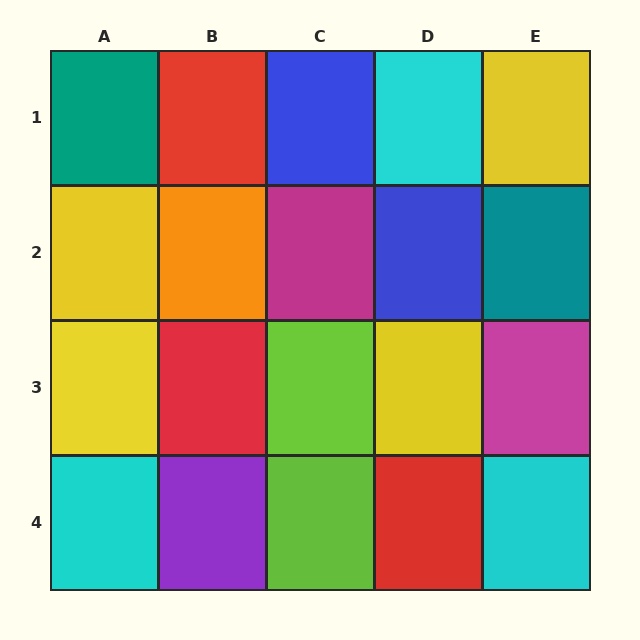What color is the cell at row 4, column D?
Red.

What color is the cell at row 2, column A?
Yellow.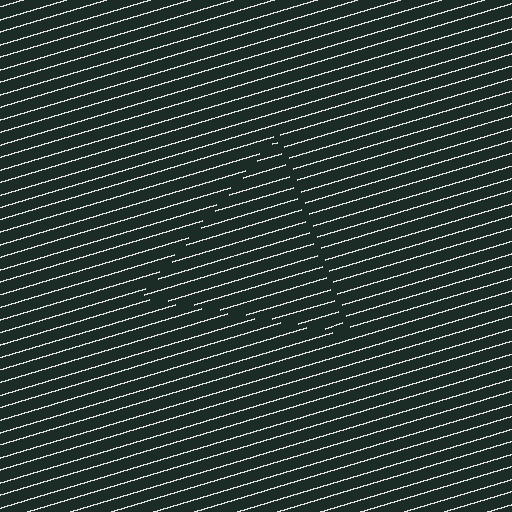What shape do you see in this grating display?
An illusory triangle. The interior of the shape contains the same grating, shifted by half a period — the contour is defined by the phase discontinuity where line-ends from the inner and outer gratings abut.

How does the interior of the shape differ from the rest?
The interior of the shape contains the same grating, shifted by half a period — the contour is defined by the phase discontinuity where line-ends from the inner and outer gratings abut.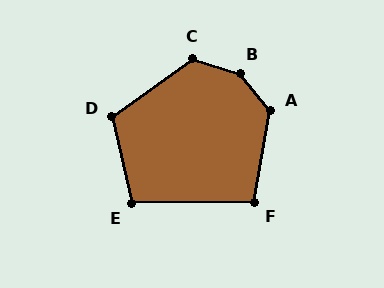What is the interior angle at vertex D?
Approximately 113 degrees (obtuse).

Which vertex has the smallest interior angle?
F, at approximately 101 degrees.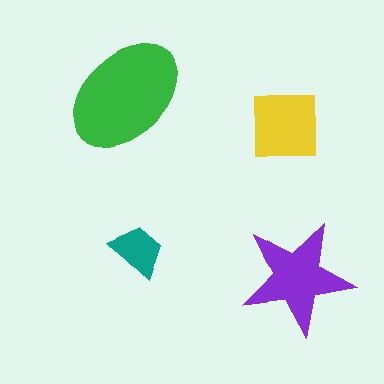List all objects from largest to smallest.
The green ellipse, the purple star, the yellow square, the teal trapezoid.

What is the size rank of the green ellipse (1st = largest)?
1st.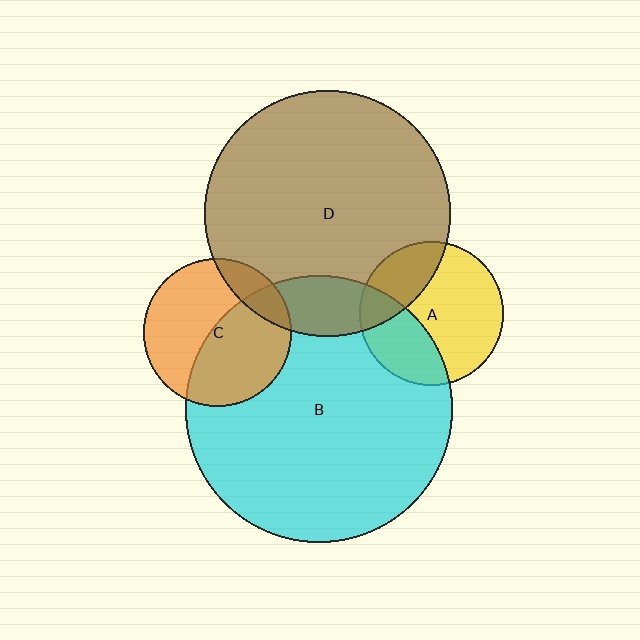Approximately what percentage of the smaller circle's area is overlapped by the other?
Approximately 15%.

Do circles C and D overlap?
Yes.